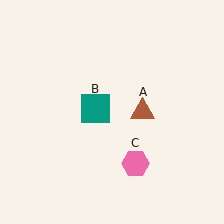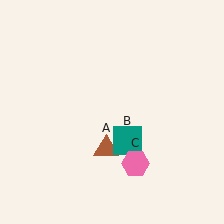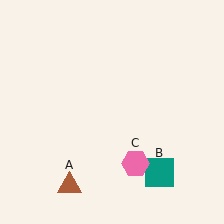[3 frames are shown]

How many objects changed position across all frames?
2 objects changed position: brown triangle (object A), teal square (object B).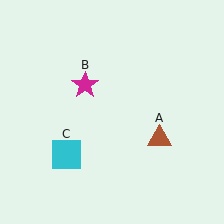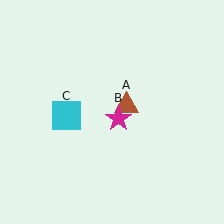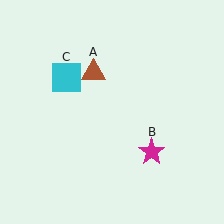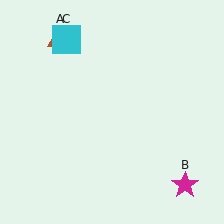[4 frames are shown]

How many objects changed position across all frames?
3 objects changed position: brown triangle (object A), magenta star (object B), cyan square (object C).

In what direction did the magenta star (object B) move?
The magenta star (object B) moved down and to the right.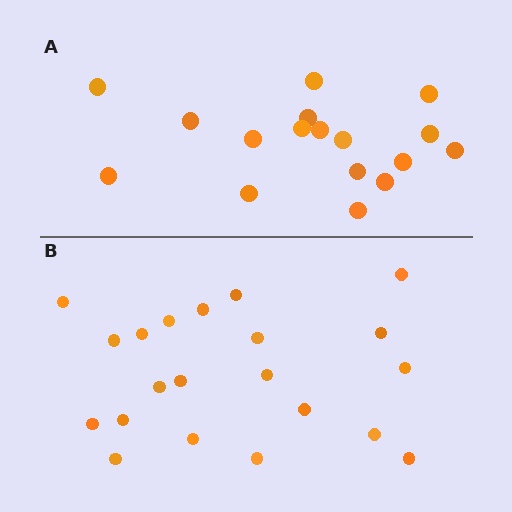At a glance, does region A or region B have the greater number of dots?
Region B (the bottom region) has more dots.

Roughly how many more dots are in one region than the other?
Region B has about 4 more dots than region A.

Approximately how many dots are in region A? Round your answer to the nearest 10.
About 20 dots. (The exact count is 17, which rounds to 20.)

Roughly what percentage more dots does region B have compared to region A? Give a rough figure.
About 25% more.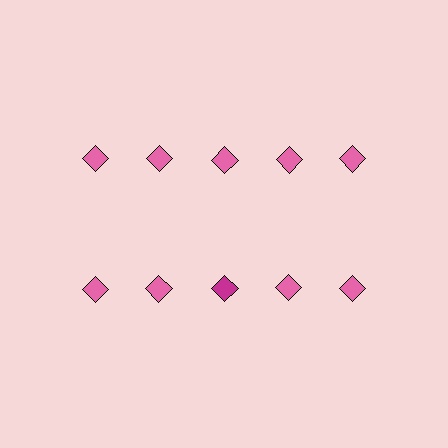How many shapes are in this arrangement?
There are 10 shapes arranged in a grid pattern.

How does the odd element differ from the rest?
It has a different color: magenta instead of pink.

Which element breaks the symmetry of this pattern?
The magenta diamond in the second row, center column breaks the symmetry. All other shapes are pink diamonds.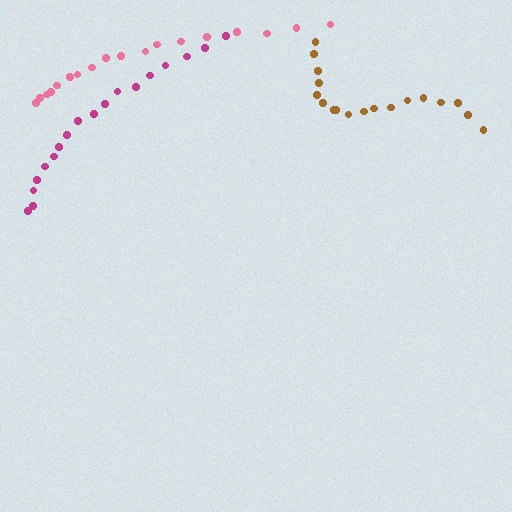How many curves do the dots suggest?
There are 3 distinct paths.